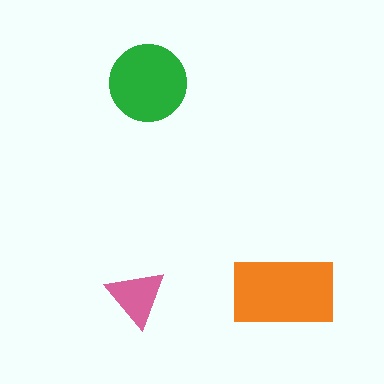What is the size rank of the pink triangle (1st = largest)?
3rd.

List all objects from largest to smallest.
The orange rectangle, the green circle, the pink triangle.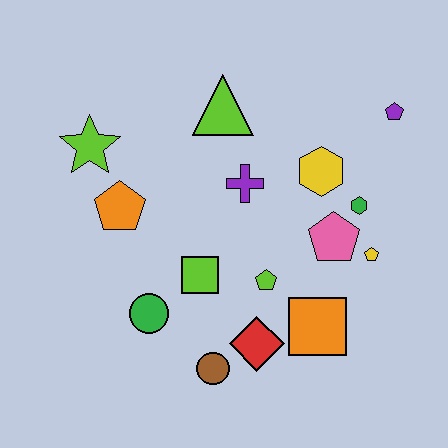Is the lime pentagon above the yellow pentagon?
No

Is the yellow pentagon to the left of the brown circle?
No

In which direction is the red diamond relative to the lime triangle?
The red diamond is below the lime triangle.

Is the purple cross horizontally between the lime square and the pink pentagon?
Yes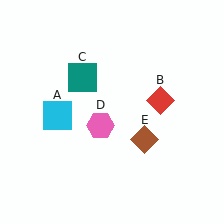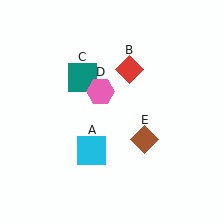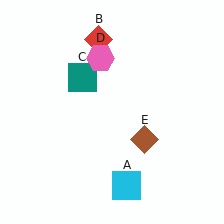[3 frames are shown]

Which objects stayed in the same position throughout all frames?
Teal square (object C) and brown diamond (object E) remained stationary.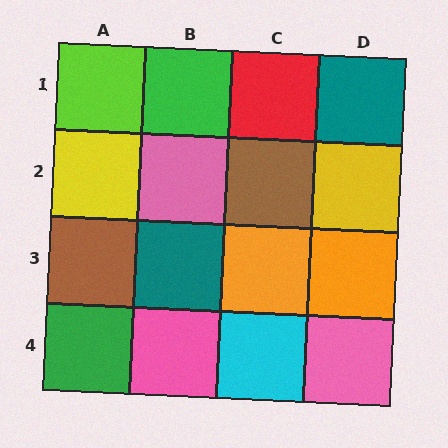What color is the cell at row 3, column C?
Orange.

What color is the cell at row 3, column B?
Teal.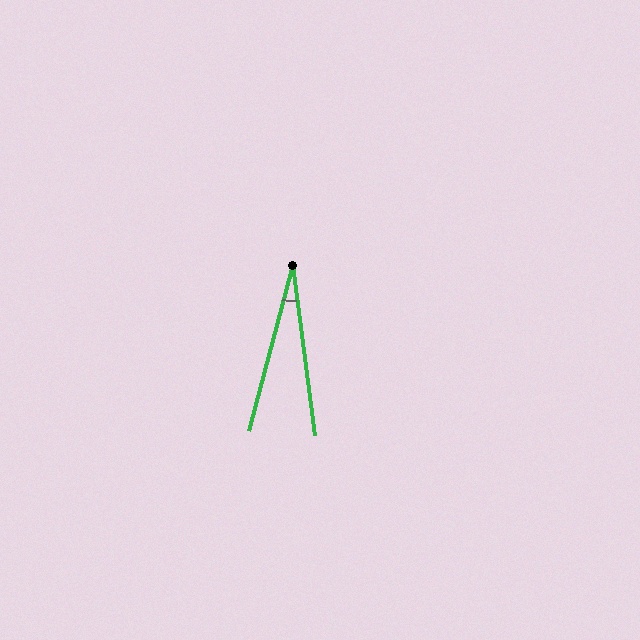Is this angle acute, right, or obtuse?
It is acute.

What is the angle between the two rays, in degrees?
Approximately 23 degrees.